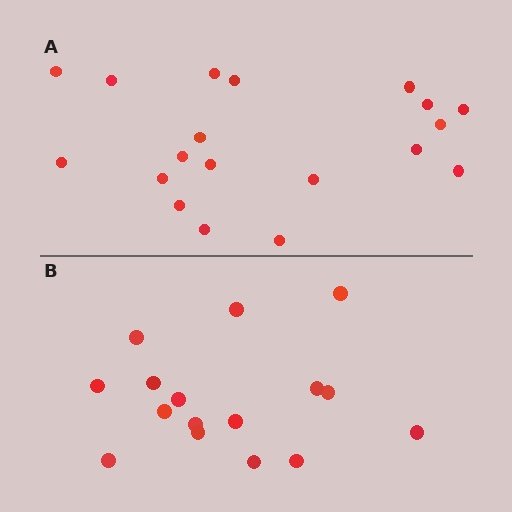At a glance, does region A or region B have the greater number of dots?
Region A (the top region) has more dots.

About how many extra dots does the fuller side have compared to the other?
Region A has just a few more — roughly 2 or 3 more dots than region B.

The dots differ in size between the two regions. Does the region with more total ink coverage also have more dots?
No. Region B has more total ink coverage because its dots are larger, but region A actually contains more individual dots. Total area can be misleading — the number of items is what matters here.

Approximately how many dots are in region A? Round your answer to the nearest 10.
About 20 dots. (The exact count is 19, which rounds to 20.)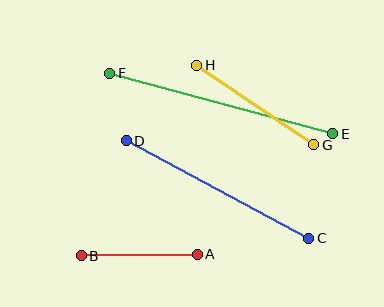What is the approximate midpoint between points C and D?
The midpoint is at approximately (218, 189) pixels.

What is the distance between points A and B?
The distance is approximately 116 pixels.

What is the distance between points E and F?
The distance is approximately 231 pixels.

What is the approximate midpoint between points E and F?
The midpoint is at approximately (221, 103) pixels.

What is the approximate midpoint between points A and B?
The midpoint is at approximately (139, 255) pixels.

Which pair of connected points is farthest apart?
Points E and F are farthest apart.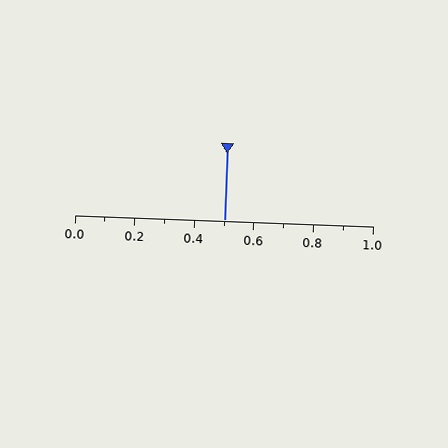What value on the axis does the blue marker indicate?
The marker indicates approximately 0.5.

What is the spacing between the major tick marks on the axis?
The major ticks are spaced 0.2 apart.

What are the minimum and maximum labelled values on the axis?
The axis runs from 0.0 to 1.0.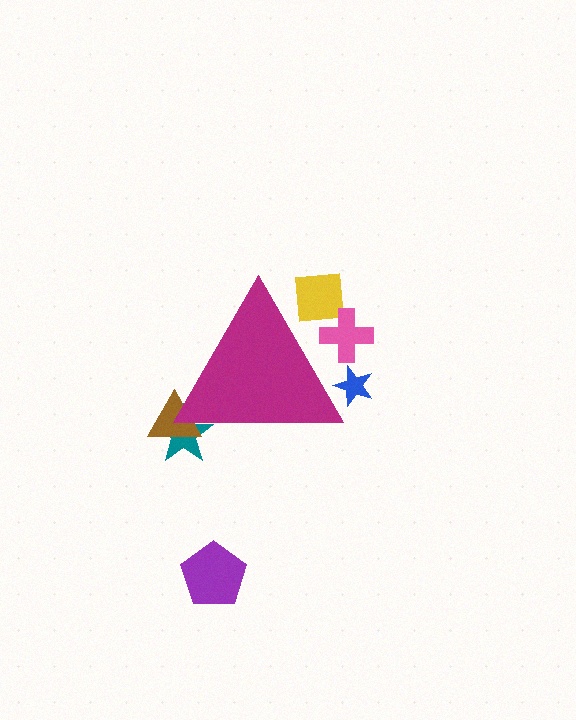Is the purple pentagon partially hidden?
No, the purple pentagon is fully visible.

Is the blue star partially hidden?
Yes, the blue star is partially hidden behind the magenta triangle.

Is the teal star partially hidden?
Yes, the teal star is partially hidden behind the magenta triangle.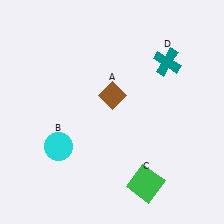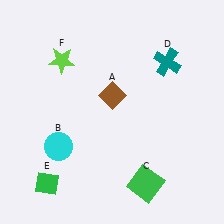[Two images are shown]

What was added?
A green diamond (E), a lime star (F) were added in Image 2.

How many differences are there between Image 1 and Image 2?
There are 2 differences between the two images.